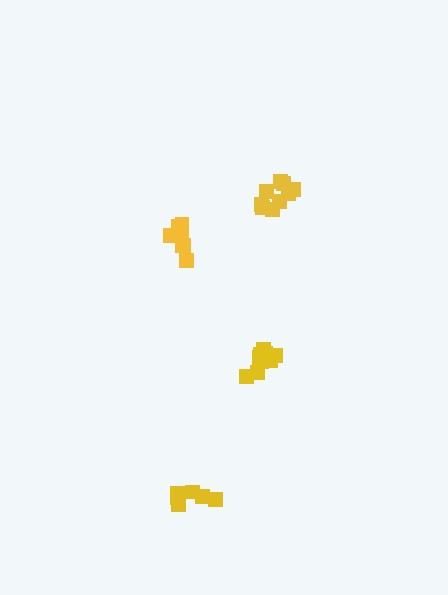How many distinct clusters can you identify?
There are 4 distinct clusters.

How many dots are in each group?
Group 1: 9 dots, Group 2: 8 dots, Group 3: 9 dots, Group 4: 7 dots (33 total).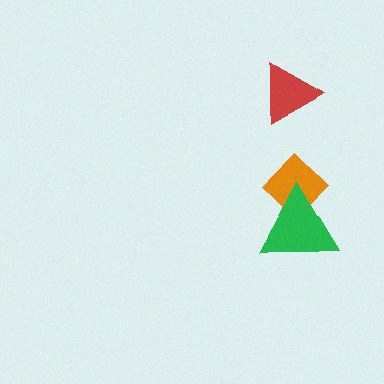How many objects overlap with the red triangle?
0 objects overlap with the red triangle.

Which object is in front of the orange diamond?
The green triangle is in front of the orange diamond.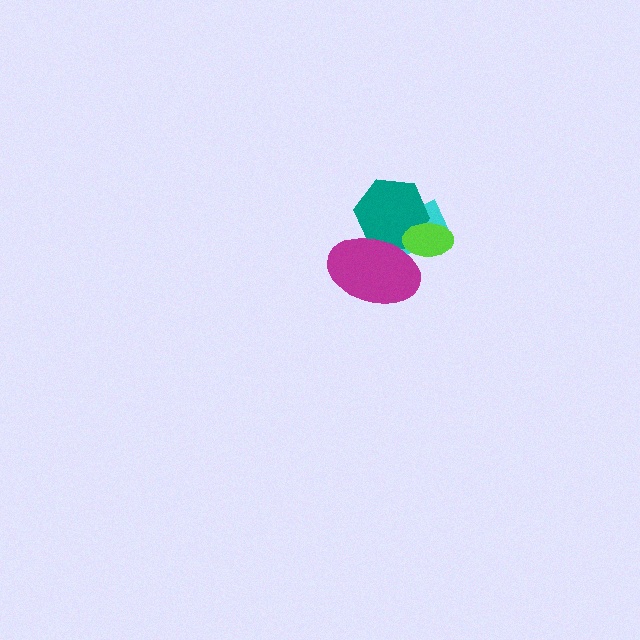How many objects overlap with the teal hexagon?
3 objects overlap with the teal hexagon.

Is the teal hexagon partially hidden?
Yes, it is partially covered by another shape.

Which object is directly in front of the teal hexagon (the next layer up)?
The lime ellipse is directly in front of the teal hexagon.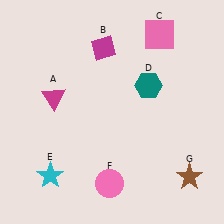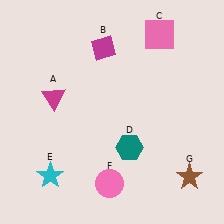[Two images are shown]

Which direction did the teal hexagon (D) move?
The teal hexagon (D) moved down.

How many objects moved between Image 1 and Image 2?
1 object moved between the two images.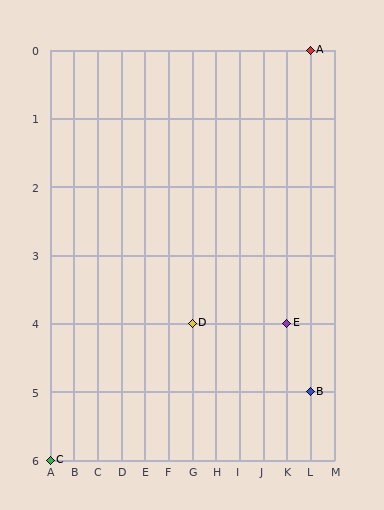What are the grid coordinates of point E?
Point E is at grid coordinates (K, 4).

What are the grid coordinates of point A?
Point A is at grid coordinates (L, 0).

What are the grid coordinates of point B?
Point B is at grid coordinates (L, 5).